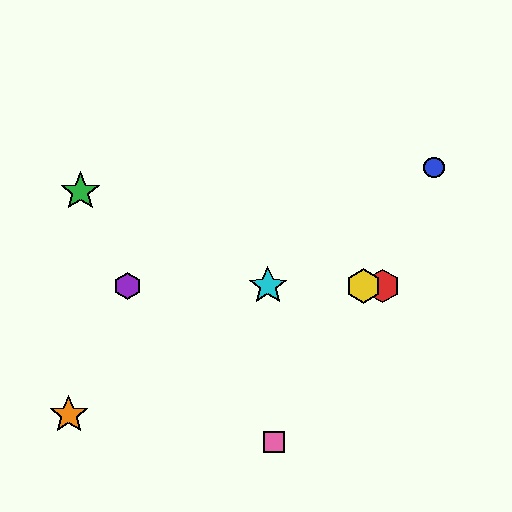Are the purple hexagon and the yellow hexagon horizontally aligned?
Yes, both are at y≈286.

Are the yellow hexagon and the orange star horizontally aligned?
No, the yellow hexagon is at y≈286 and the orange star is at y≈415.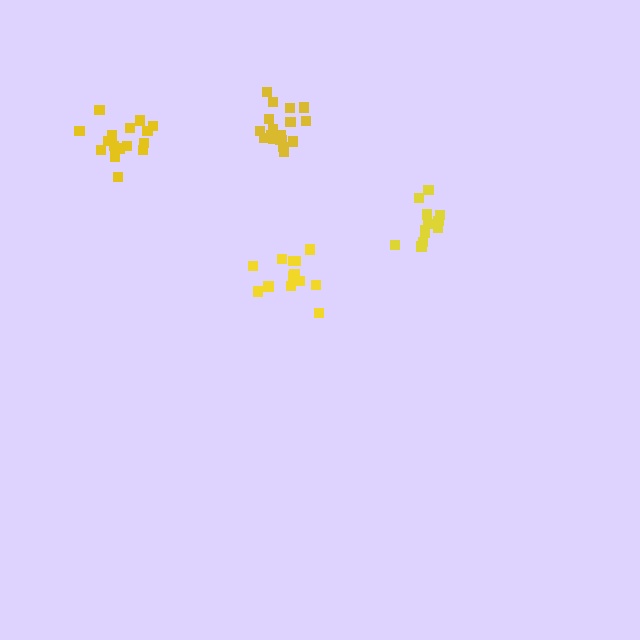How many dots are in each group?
Group 1: 13 dots, Group 2: 18 dots, Group 3: 16 dots, Group 4: 13 dots (60 total).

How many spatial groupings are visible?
There are 4 spatial groupings.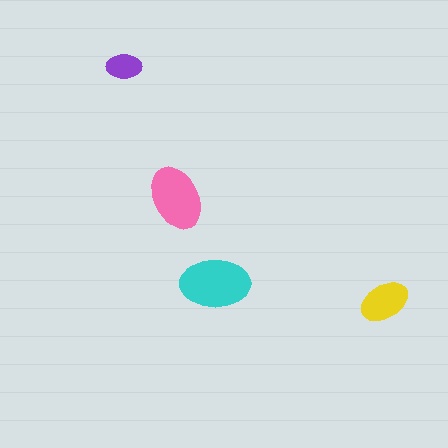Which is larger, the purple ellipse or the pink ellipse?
The pink one.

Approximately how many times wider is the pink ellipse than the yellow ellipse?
About 1.5 times wider.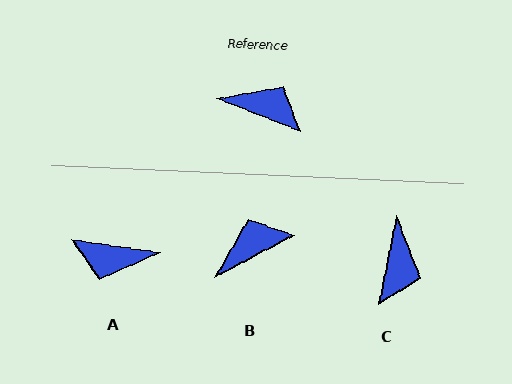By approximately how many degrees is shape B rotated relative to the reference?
Approximately 50 degrees counter-clockwise.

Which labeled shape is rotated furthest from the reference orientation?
A, about 166 degrees away.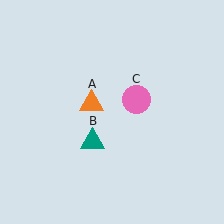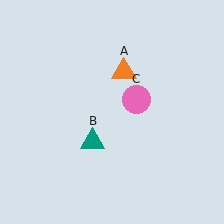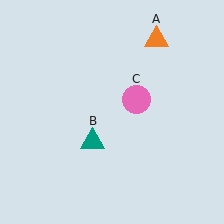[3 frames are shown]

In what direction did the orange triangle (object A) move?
The orange triangle (object A) moved up and to the right.